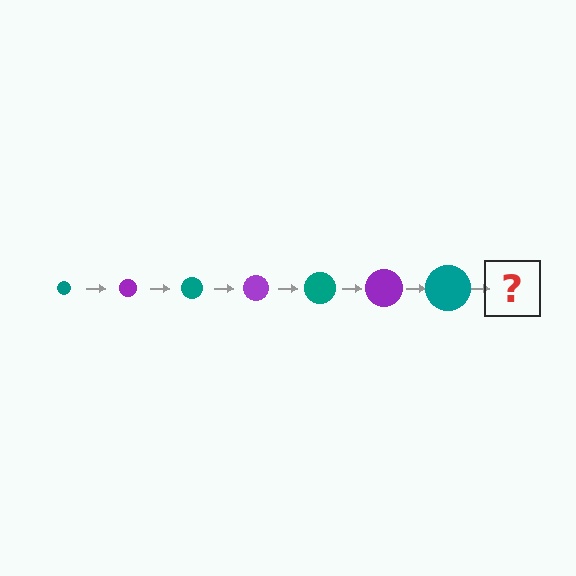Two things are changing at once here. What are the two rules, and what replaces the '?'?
The two rules are that the circle grows larger each step and the color cycles through teal and purple. The '?' should be a purple circle, larger than the previous one.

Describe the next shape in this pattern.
It should be a purple circle, larger than the previous one.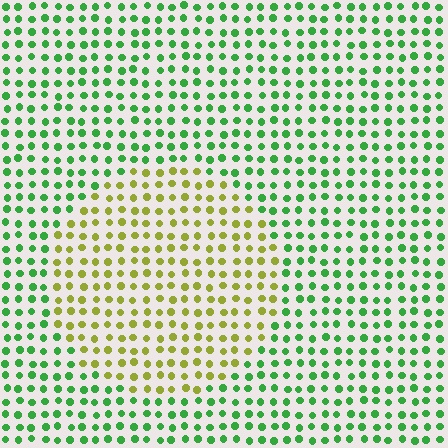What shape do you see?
I see a circle.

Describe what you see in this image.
The image is filled with small green elements in a uniform arrangement. A circle-shaped region is visible where the elements are tinted to a slightly different hue, forming a subtle color boundary.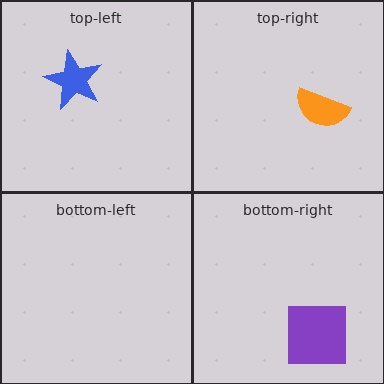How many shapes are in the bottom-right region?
1.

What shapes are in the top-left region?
The blue star.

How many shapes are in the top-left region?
1.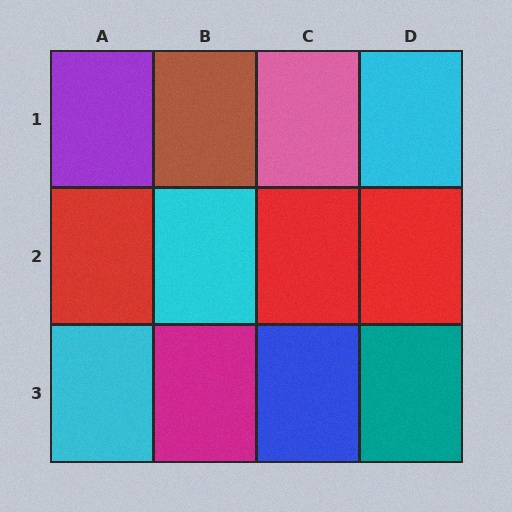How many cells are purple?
1 cell is purple.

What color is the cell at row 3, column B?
Magenta.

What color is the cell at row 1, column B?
Brown.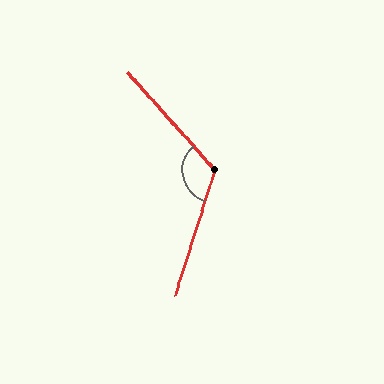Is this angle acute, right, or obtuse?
It is obtuse.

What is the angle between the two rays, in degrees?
Approximately 120 degrees.